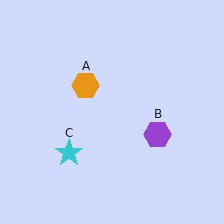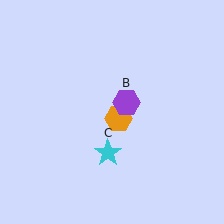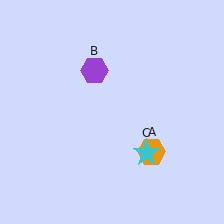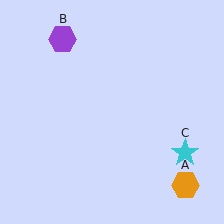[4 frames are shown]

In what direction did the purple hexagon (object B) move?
The purple hexagon (object B) moved up and to the left.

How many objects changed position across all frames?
3 objects changed position: orange hexagon (object A), purple hexagon (object B), cyan star (object C).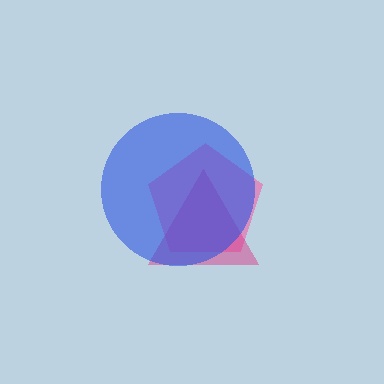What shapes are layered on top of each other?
The layered shapes are: a pink pentagon, a magenta triangle, a blue circle.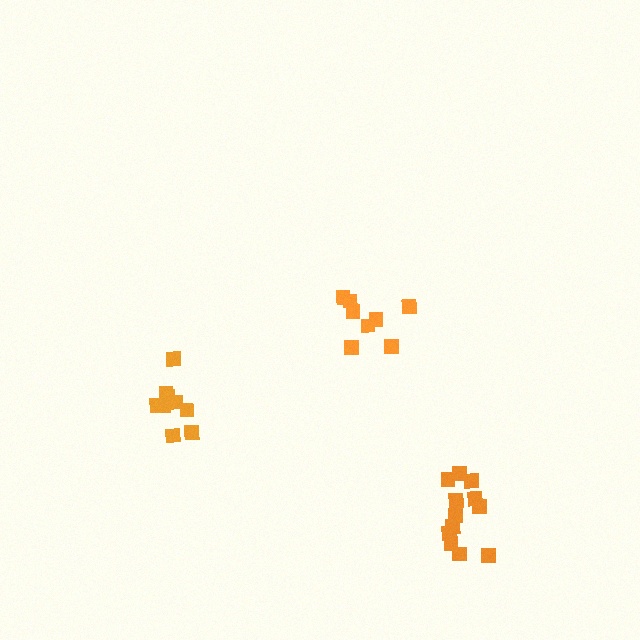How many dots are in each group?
Group 1: 12 dots, Group 2: 8 dots, Group 3: 9 dots (29 total).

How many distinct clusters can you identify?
There are 3 distinct clusters.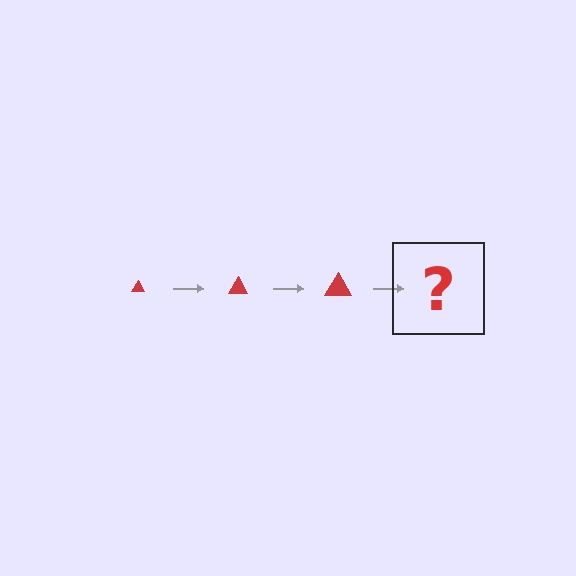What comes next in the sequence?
The next element should be a red triangle, larger than the previous one.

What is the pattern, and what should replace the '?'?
The pattern is that the triangle gets progressively larger each step. The '?' should be a red triangle, larger than the previous one.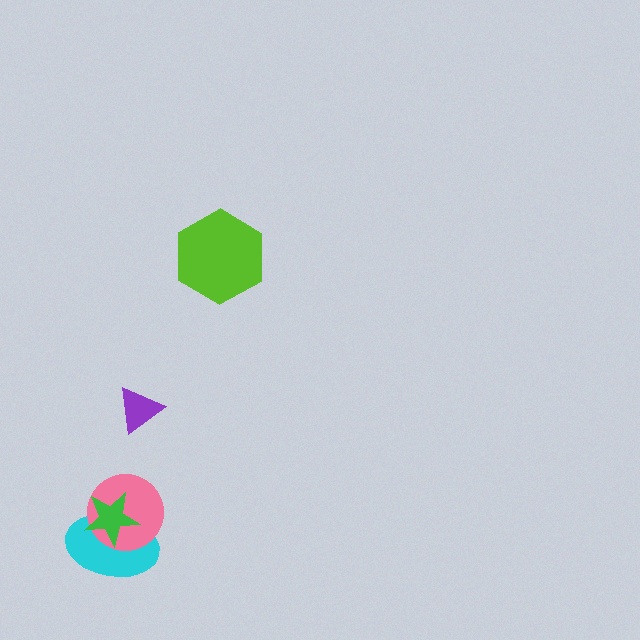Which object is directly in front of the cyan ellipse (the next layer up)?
The pink circle is directly in front of the cyan ellipse.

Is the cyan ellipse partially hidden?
Yes, it is partially covered by another shape.